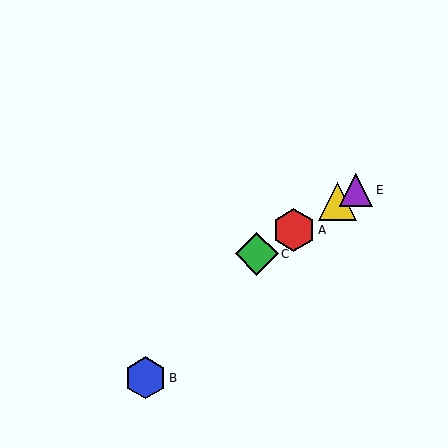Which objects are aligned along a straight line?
Objects A, C, D, E are aligned along a straight line.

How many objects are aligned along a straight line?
4 objects (A, C, D, E) are aligned along a straight line.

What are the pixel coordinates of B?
Object B is at (145, 378).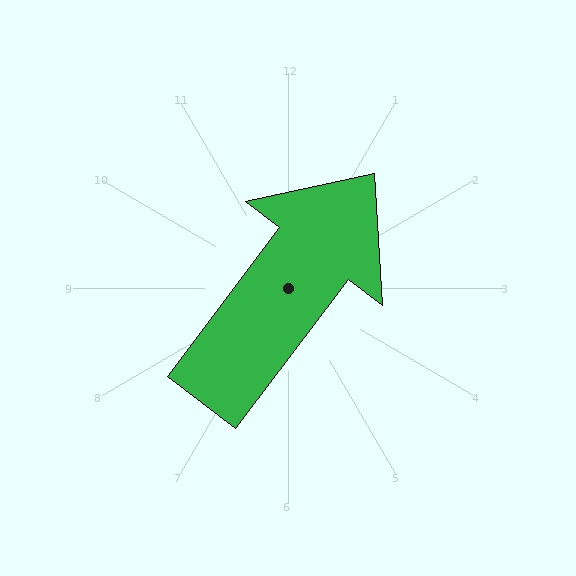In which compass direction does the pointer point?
Northeast.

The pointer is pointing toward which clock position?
Roughly 1 o'clock.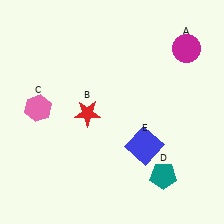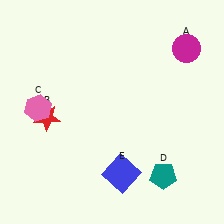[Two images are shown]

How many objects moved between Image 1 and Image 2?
2 objects moved between the two images.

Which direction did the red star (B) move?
The red star (B) moved left.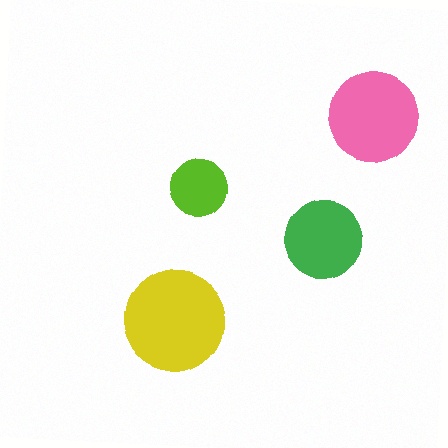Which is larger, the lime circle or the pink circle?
The pink one.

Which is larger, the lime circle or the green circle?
The green one.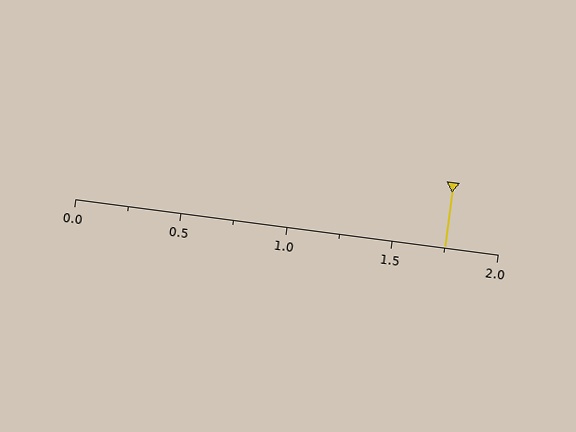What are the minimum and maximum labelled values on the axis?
The axis runs from 0.0 to 2.0.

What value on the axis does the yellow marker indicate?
The marker indicates approximately 1.75.